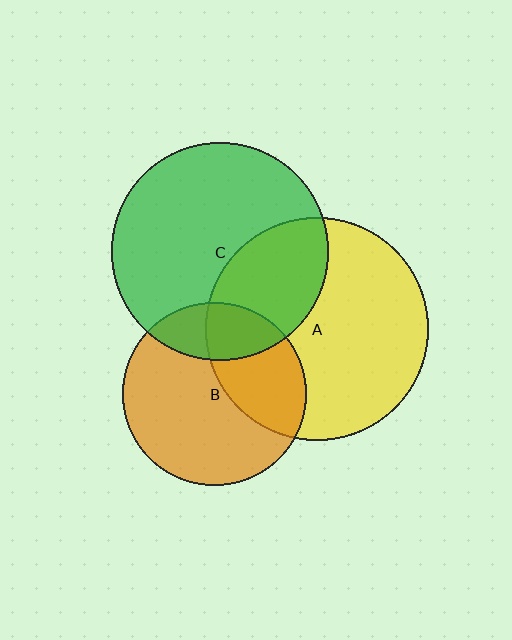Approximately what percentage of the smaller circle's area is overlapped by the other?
Approximately 35%.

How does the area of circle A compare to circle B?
Approximately 1.5 times.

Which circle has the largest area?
Circle A (yellow).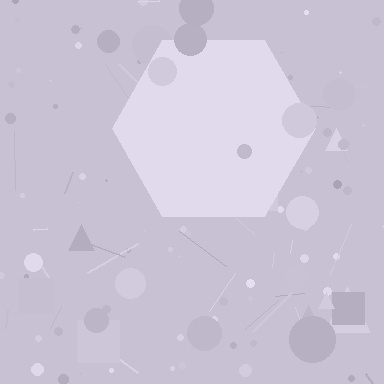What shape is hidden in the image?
A hexagon is hidden in the image.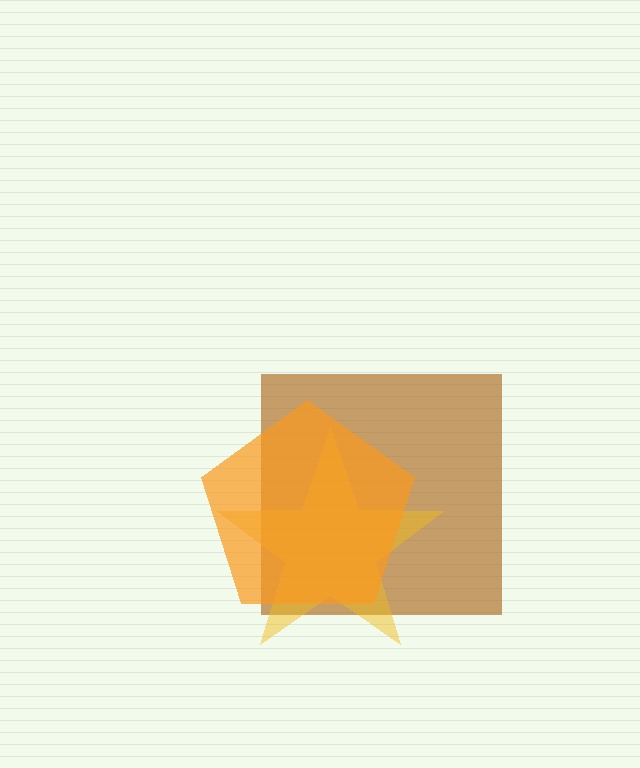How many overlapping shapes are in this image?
There are 3 overlapping shapes in the image.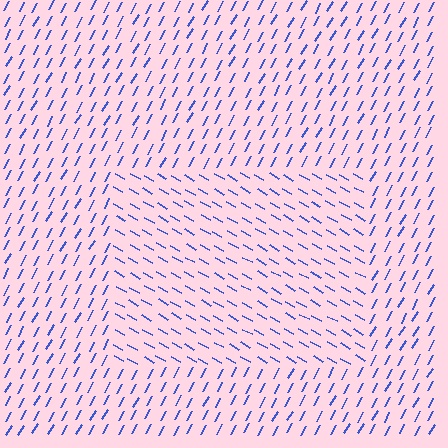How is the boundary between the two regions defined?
The boundary is defined purely by a change in line orientation (approximately 90 degrees difference). All lines are the same color and thickness.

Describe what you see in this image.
The image is filled with small blue line segments. A rectangle region in the image has lines oriented differently from the surrounding lines, creating a visible texture boundary.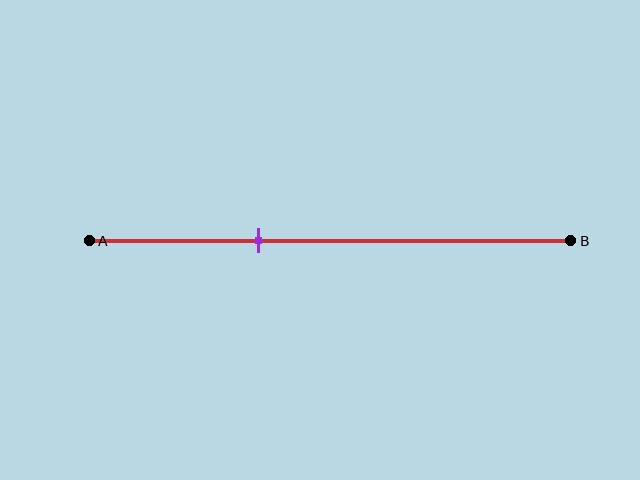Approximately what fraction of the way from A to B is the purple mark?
The purple mark is approximately 35% of the way from A to B.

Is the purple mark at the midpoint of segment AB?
No, the mark is at about 35% from A, not at the 50% midpoint.